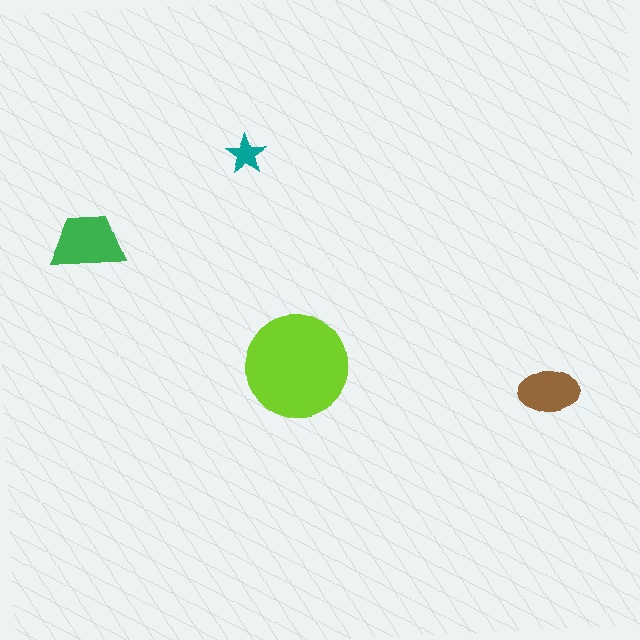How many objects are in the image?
There are 4 objects in the image.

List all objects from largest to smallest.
The lime circle, the green trapezoid, the brown ellipse, the teal star.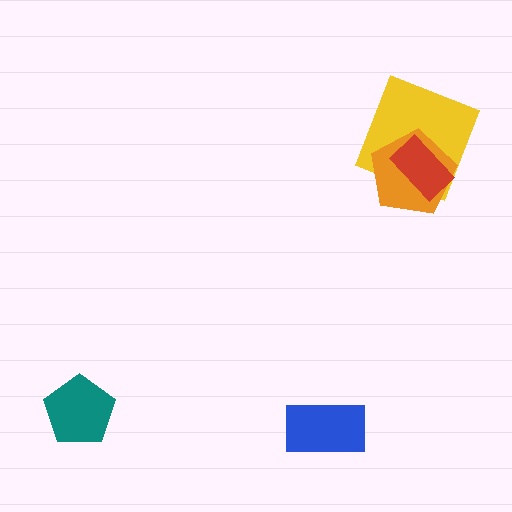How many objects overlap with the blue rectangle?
0 objects overlap with the blue rectangle.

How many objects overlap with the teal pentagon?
0 objects overlap with the teal pentagon.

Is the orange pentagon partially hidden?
Yes, it is partially covered by another shape.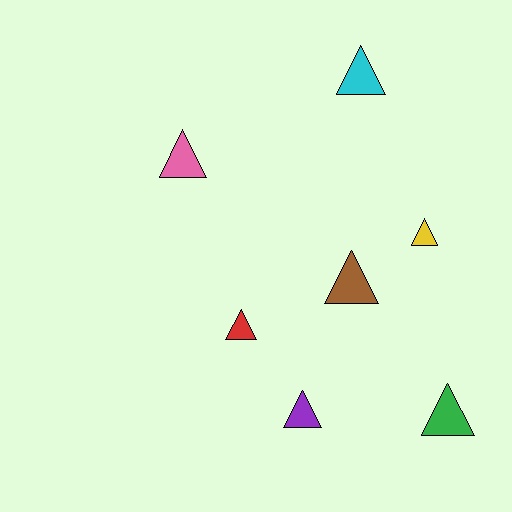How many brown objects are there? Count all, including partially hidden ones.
There is 1 brown object.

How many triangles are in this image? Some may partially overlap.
There are 7 triangles.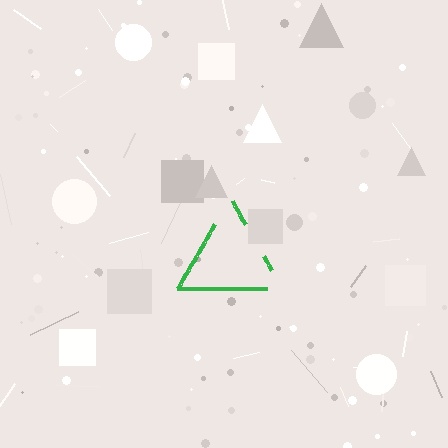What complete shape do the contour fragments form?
The contour fragments form a triangle.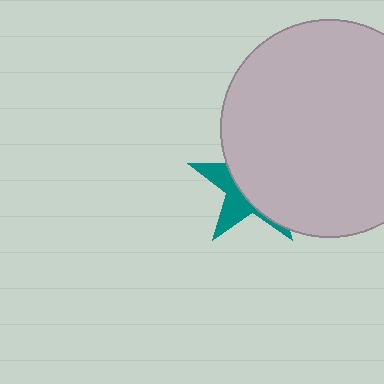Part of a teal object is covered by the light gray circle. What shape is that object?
It is a star.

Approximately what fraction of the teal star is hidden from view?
Roughly 65% of the teal star is hidden behind the light gray circle.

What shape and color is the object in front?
The object in front is a light gray circle.